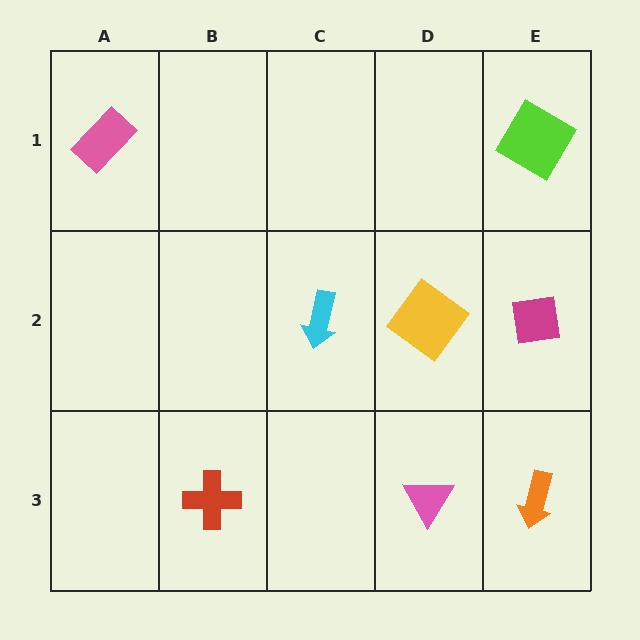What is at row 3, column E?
An orange arrow.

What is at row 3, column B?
A red cross.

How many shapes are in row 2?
3 shapes.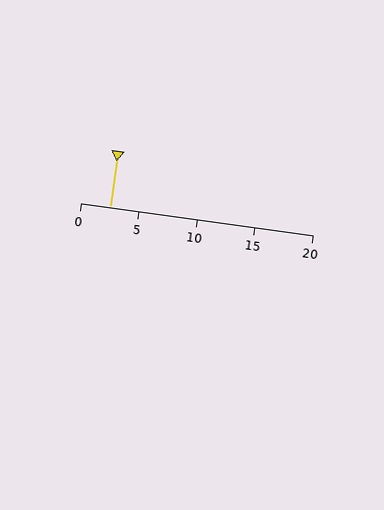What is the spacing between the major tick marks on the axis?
The major ticks are spaced 5 apart.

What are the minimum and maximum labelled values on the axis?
The axis runs from 0 to 20.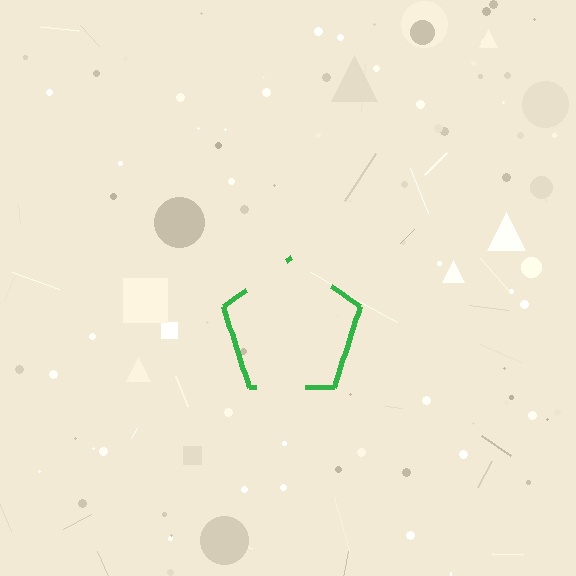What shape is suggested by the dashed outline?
The dashed outline suggests a pentagon.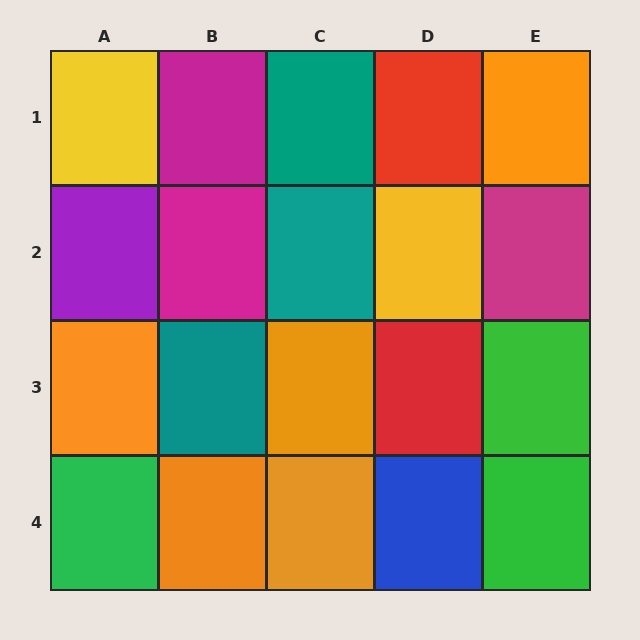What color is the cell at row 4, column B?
Orange.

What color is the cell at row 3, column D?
Red.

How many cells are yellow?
2 cells are yellow.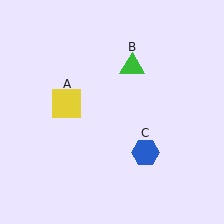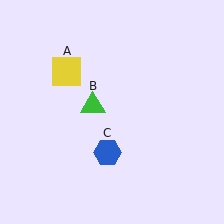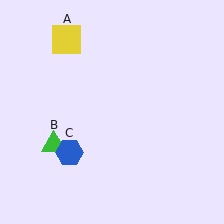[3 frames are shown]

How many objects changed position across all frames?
3 objects changed position: yellow square (object A), green triangle (object B), blue hexagon (object C).